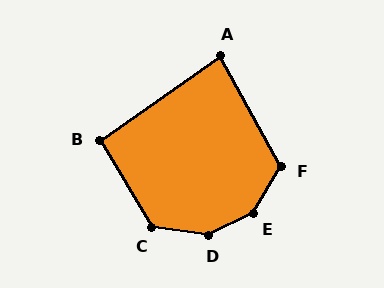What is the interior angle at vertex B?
Approximately 94 degrees (approximately right).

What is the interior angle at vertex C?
Approximately 129 degrees (obtuse).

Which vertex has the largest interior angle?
E, at approximately 147 degrees.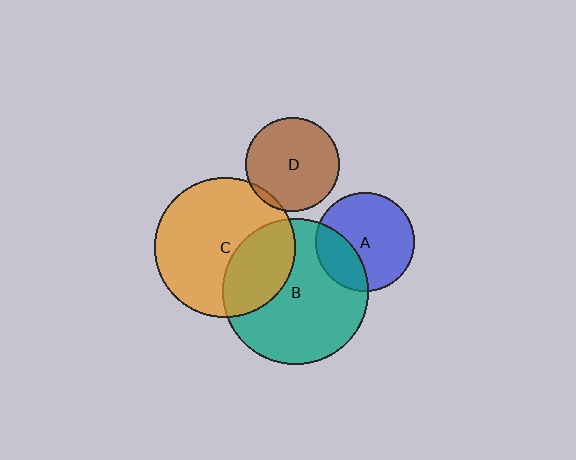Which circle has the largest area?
Circle B (teal).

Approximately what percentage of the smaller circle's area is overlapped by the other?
Approximately 5%.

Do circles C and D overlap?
Yes.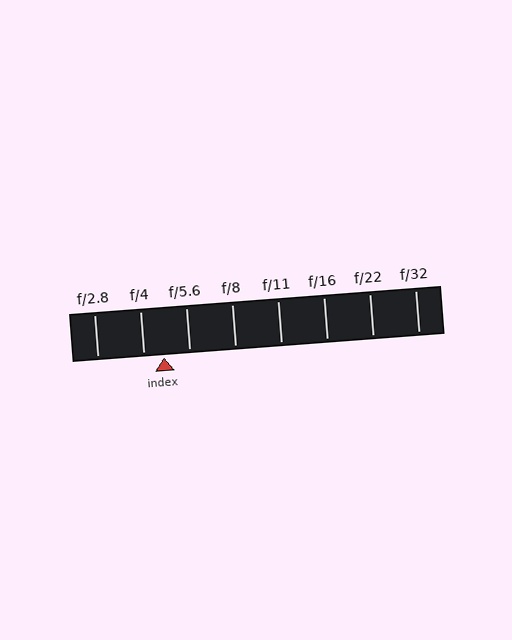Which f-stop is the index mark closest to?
The index mark is closest to f/4.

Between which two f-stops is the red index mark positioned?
The index mark is between f/4 and f/5.6.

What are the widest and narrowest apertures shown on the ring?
The widest aperture shown is f/2.8 and the narrowest is f/32.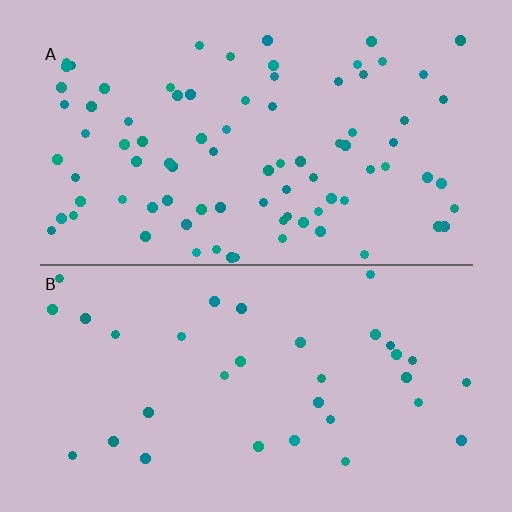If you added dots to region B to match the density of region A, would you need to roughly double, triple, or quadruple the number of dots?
Approximately double.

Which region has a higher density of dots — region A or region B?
A (the top).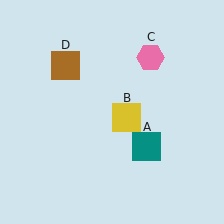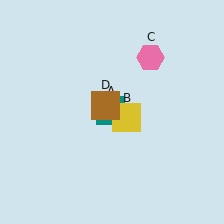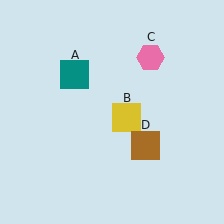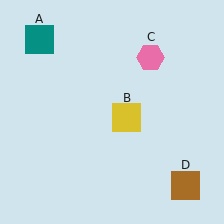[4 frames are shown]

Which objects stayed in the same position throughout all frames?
Yellow square (object B) and pink hexagon (object C) remained stationary.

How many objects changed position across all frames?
2 objects changed position: teal square (object A), brown square (object D).